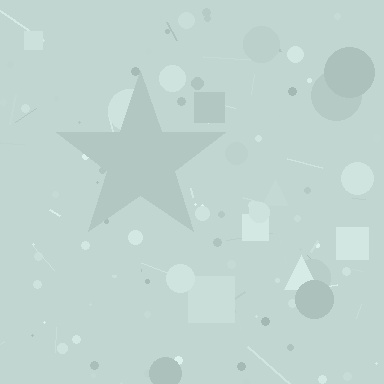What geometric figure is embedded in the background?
A star is embedded in the background.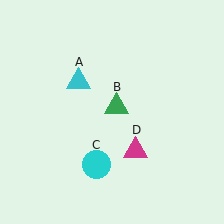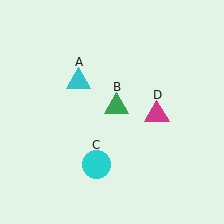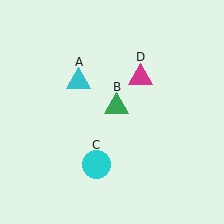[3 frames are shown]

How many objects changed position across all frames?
1 object changed position: magenta triangle (object D).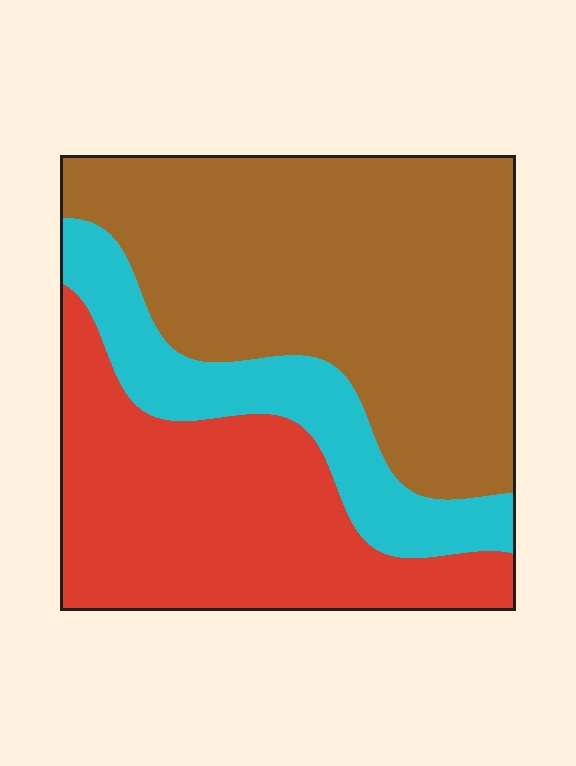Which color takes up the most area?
Brown, at roughly 50%.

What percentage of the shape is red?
Red covers roughly 35% of the shape.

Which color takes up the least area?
Cyan, at roughly 15%.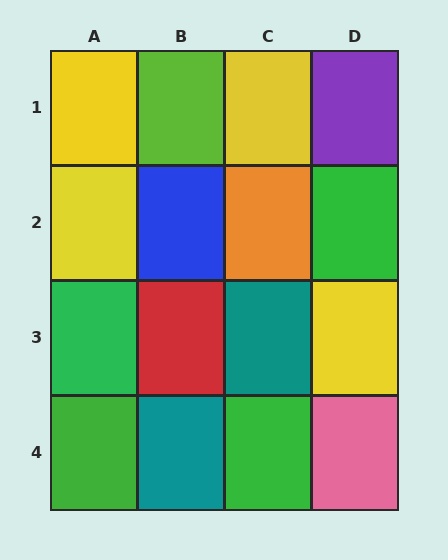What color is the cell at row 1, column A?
Yellow.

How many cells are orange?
1 cell is orange.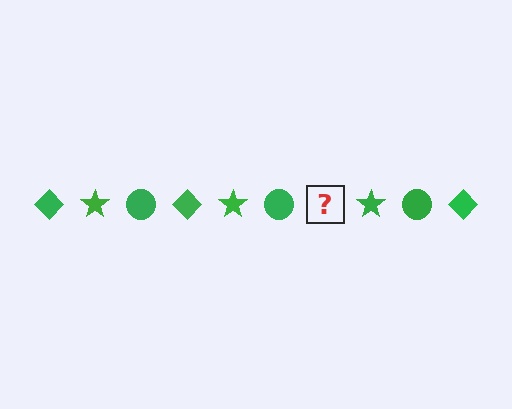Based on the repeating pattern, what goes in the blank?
The blank should be a green diamond.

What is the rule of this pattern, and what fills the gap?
The rule is that the pattern cycles through diamond, star, circle shapes in green. The gap should be filled with a green diamond.